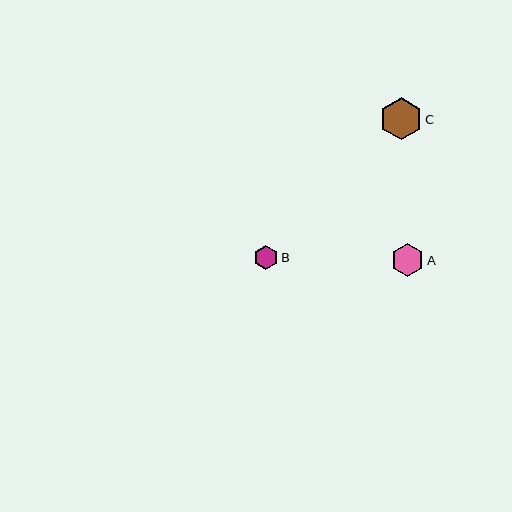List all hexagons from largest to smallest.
From largest to smallest: C, A, B.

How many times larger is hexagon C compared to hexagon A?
Hexagon C is approximately 1.3 times the size of hexagon A.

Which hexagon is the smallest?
Hexagon B is the smallest with a size of approximately 24 pixels.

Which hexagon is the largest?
Hexagon C is the largest with a size of approximately 42 pixels.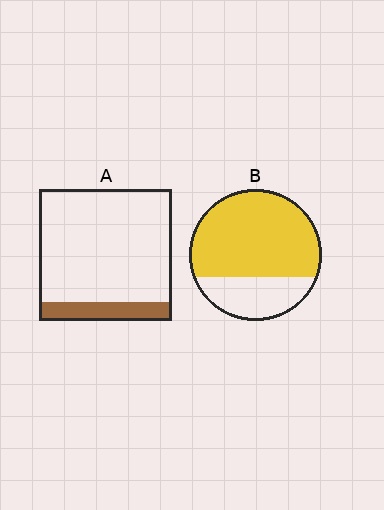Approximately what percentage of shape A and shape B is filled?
A is approximately 15% and B is approximately 70%.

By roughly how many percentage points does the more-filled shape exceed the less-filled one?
By roughly 55 percentage points (B over A).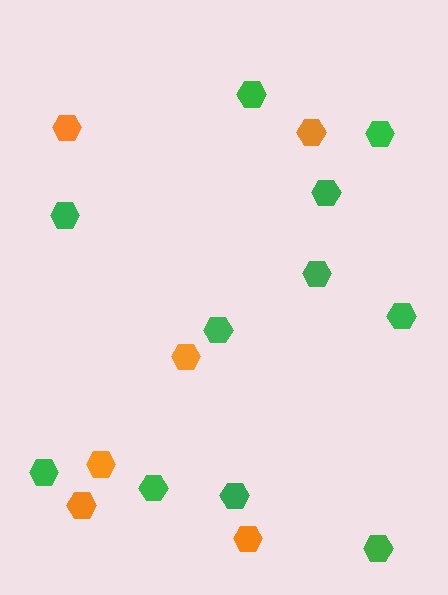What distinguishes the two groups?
There are 2 groups: one group of orange hexagons (6) and one group of green hexagons (11).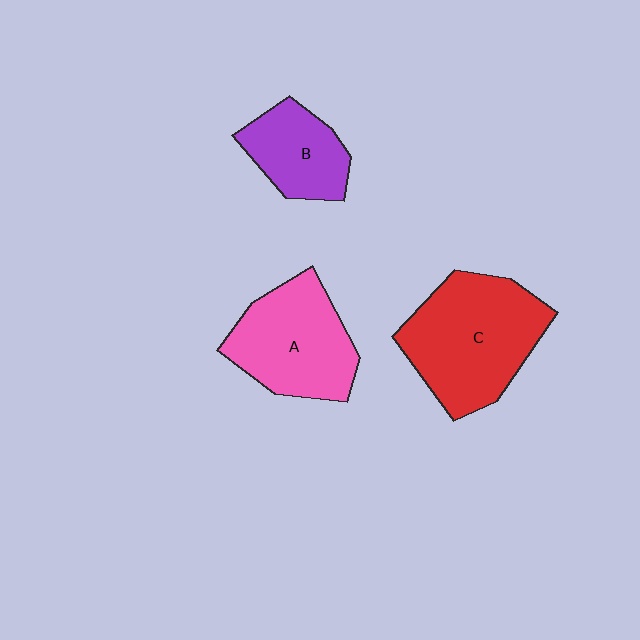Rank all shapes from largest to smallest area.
From largest to smallest: C (red), A (pink), B (purple).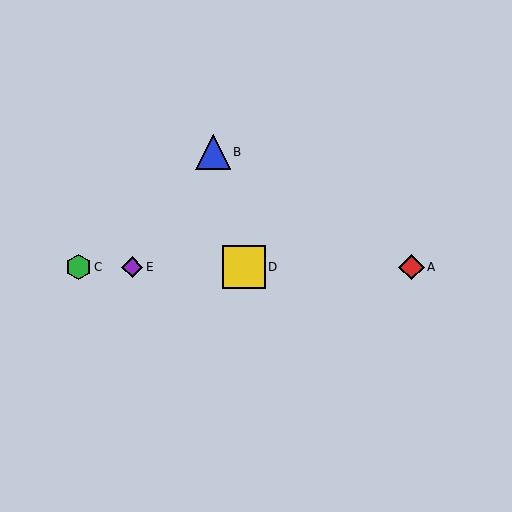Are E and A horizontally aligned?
Yes, both are at y≈267.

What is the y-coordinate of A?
Object A is at y≈267.